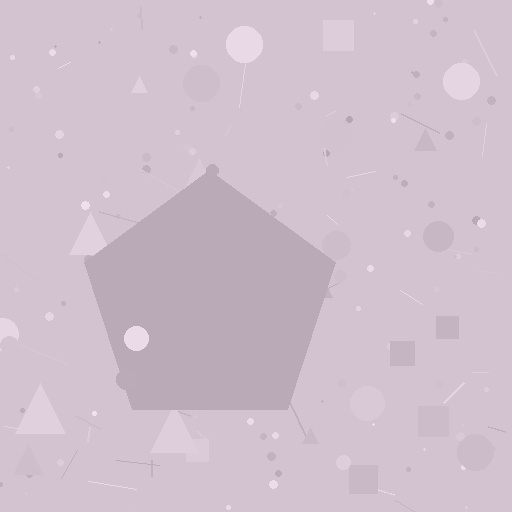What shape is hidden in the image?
A pentagon is hidden in the image.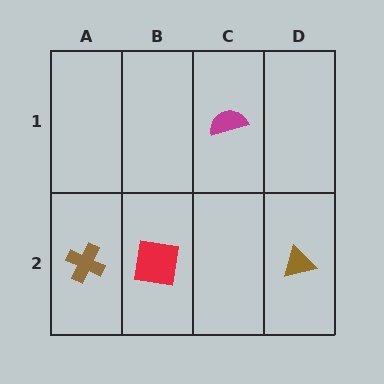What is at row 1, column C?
A magenta semicircle.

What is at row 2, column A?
A brown cross.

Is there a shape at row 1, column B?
No, that cell is empty.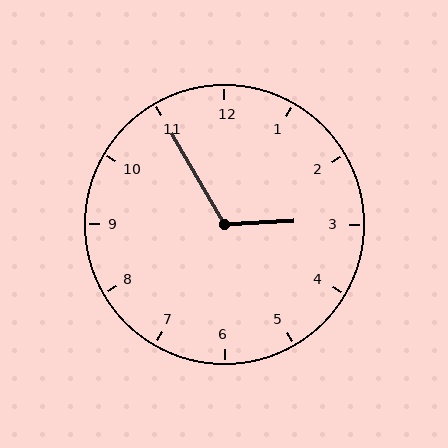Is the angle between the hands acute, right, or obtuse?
It is obtuse.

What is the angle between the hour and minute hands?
Approximately 118 degrees.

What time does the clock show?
2:55.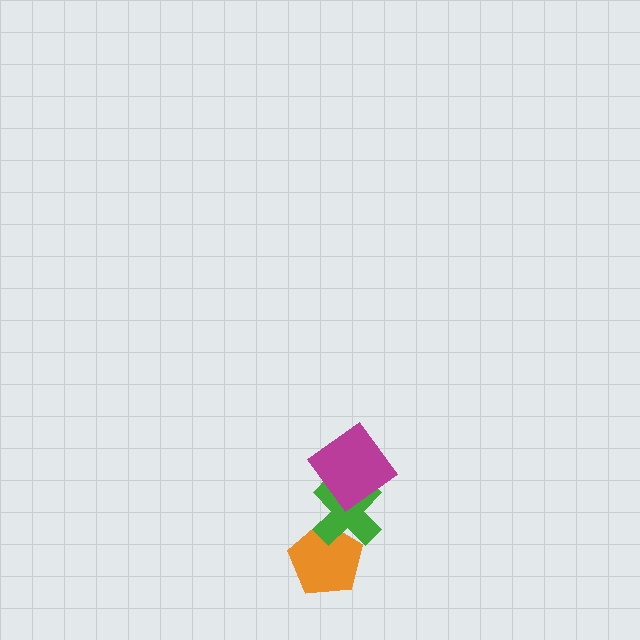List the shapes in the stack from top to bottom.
From top to bottom: the magenta diamond, the green cross, the orange pentagon.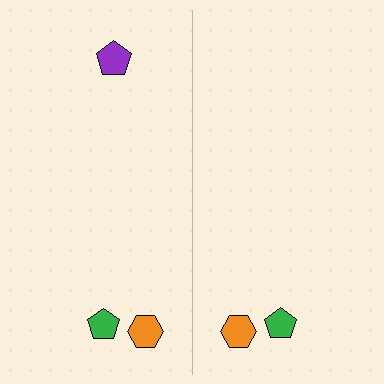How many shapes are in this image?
There are 5 shapes in this image.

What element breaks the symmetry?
A purple pentagon is missing from the right side.